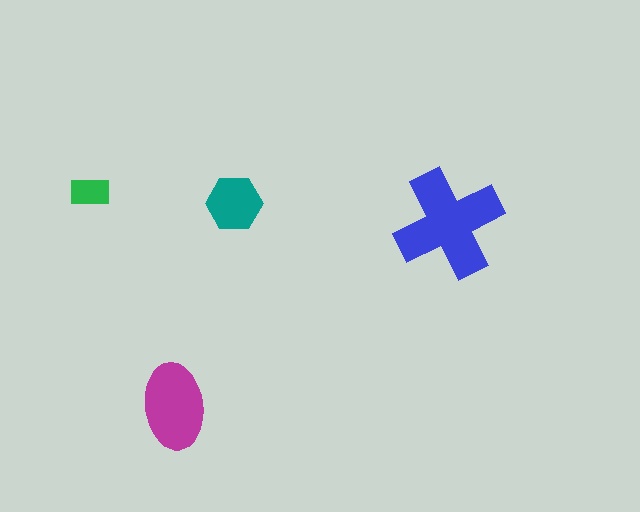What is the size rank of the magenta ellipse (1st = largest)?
2nd.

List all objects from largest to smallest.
The blue cross, the magenta ellipse, the teal hexagon, the green rectangle.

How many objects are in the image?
There are 4 objects in the image.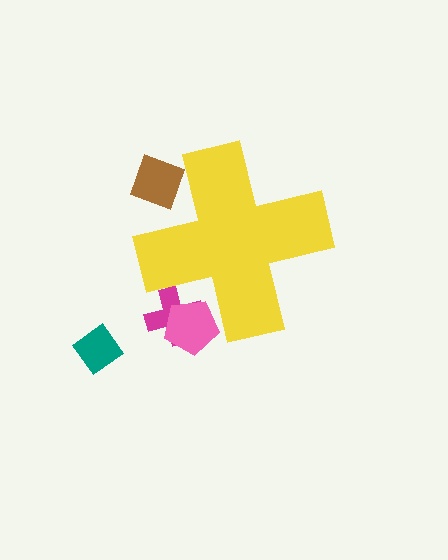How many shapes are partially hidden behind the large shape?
3 shapes are partially hidden.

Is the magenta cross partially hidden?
Yes, the magenta cross is partially hidden behind the yellow cross.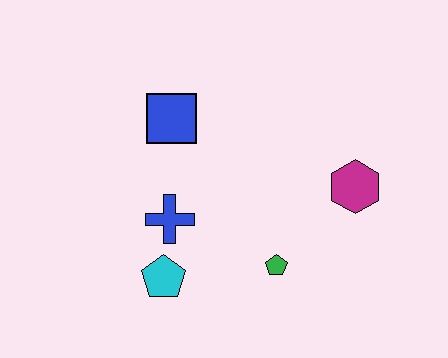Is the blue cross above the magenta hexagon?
No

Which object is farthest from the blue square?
The magenta hexagon is farthest from the blue square.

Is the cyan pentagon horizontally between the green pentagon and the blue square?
No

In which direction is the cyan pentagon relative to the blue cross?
The cyan pentagon is below the blue cross.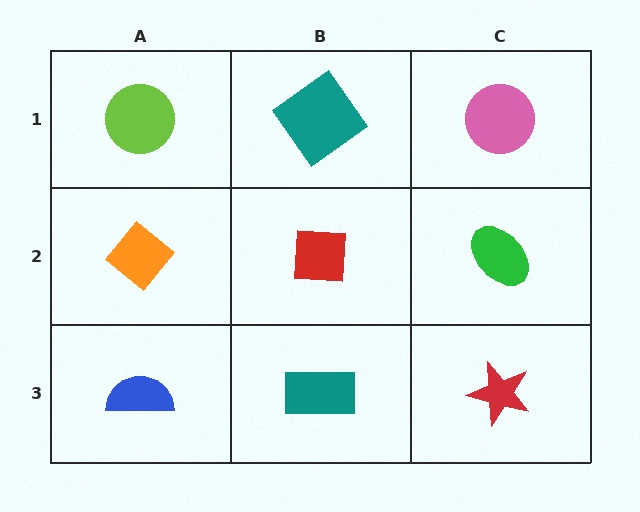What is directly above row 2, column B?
A teal diamond.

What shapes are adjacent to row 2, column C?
A pink circle (row 1, column C), a red star (row 3, column C), a red square (row 2, column B).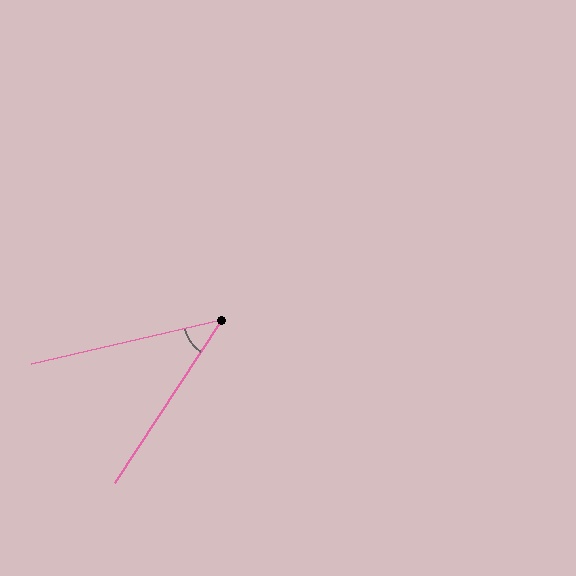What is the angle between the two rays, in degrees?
Approximately 44 degrees.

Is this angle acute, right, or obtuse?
It is acute.